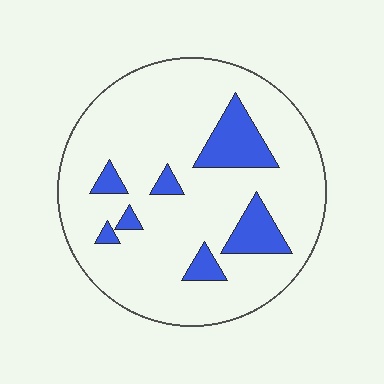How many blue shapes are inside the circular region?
7.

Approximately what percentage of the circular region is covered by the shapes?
Approximately 15%.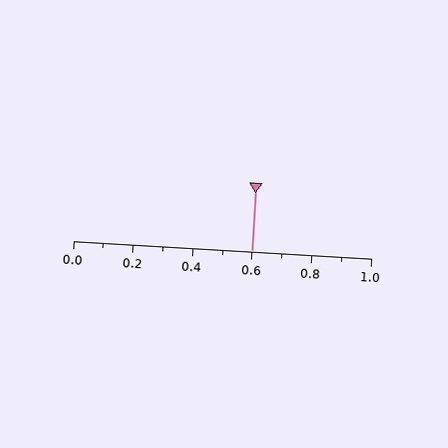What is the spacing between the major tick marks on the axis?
The major ticks are spaced 0.2 apart.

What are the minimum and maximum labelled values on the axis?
The axis runs from 0.0 to 1.0.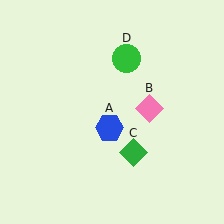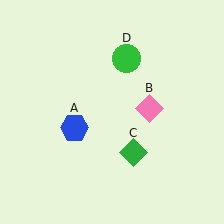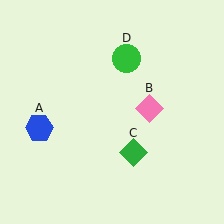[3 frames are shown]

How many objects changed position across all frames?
1 object changed position: blue hexagon (object A).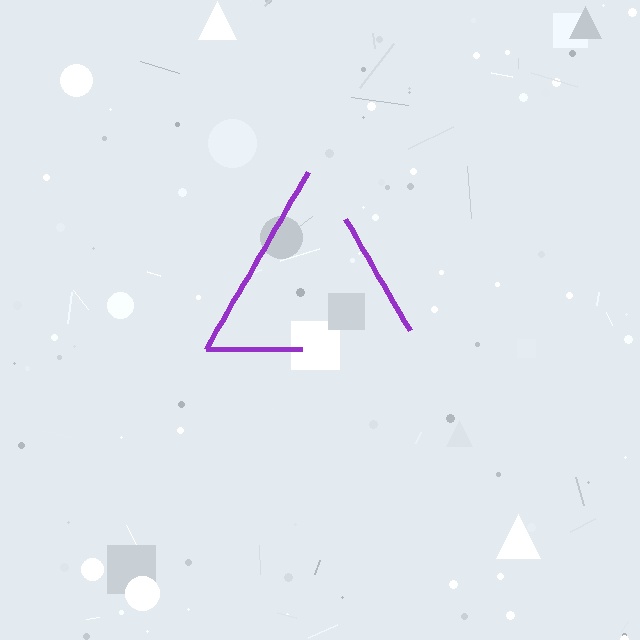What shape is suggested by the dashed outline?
The dashed outline suggests a triangle.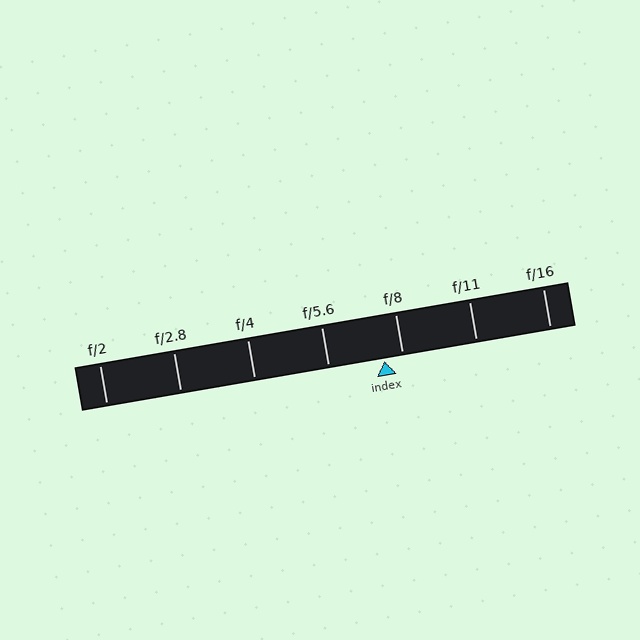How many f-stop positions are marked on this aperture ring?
There are 7 f-stop positions marked.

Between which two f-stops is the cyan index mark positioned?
The index mark is between f/5.6 and f/8.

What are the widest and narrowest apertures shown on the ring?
The widest aperture shown is f/2 and the narrowest is f/16.